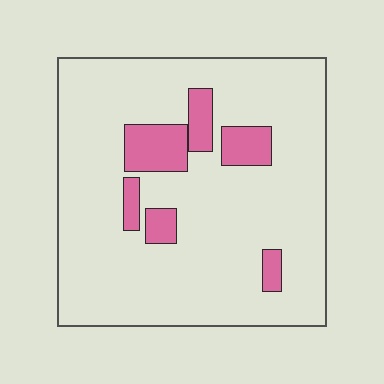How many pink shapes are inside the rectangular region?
6.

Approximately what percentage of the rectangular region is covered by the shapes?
Approximately 15%.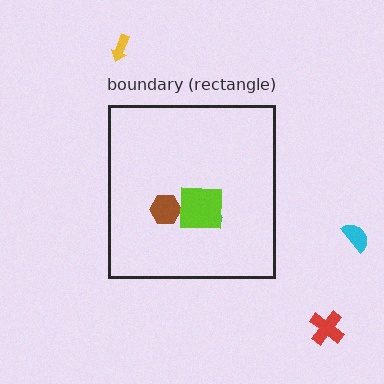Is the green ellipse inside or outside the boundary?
Inside.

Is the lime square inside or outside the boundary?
Inside.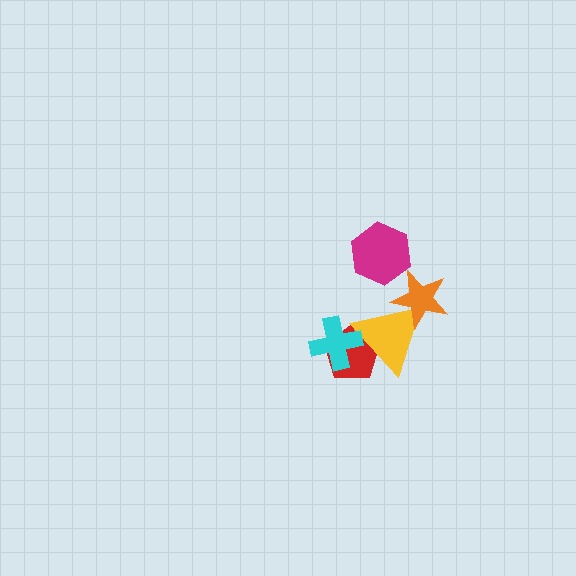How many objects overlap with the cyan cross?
2 objects overlap with the cyan cross.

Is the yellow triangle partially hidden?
Yes, it is partially covered by another shape.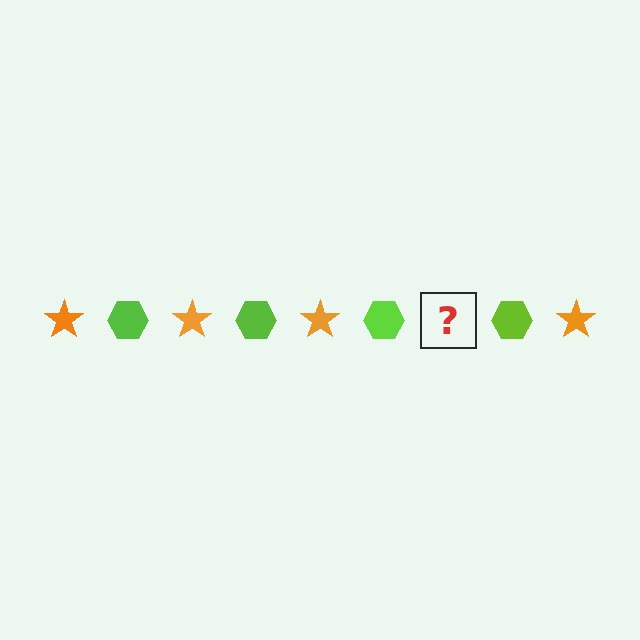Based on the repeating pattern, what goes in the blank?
The blank should be an orange star.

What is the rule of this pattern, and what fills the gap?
The rule is that the pattern alternates between orange star and lime hexagon. The gap should be filled with an orange star.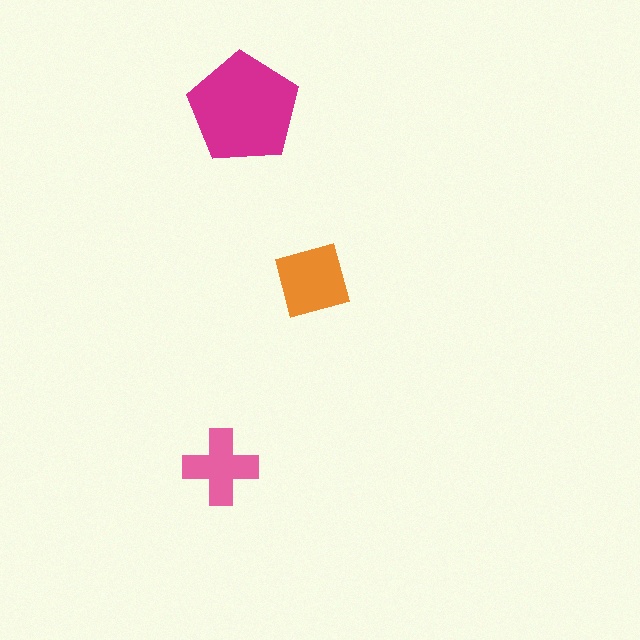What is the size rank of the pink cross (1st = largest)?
3rd.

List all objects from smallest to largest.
The pink cross, the orange diamond, the magenta pentagon.